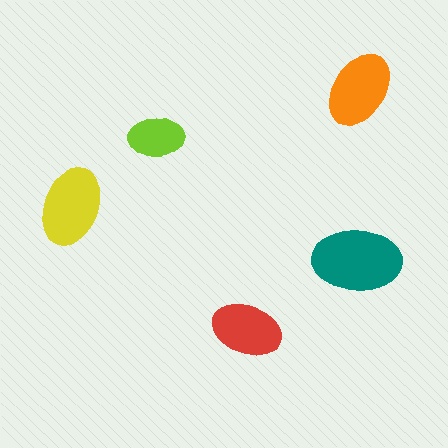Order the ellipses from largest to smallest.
the teal one, the yellow one, the orange one, the red one, the lime one.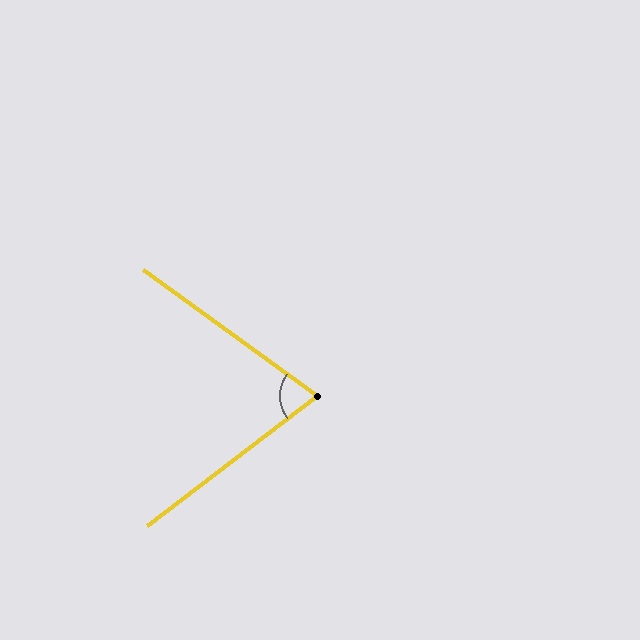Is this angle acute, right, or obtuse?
It is acute.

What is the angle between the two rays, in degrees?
Approximately 73 degrees.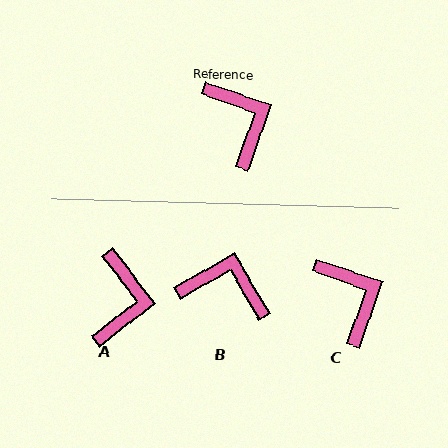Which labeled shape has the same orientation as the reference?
C.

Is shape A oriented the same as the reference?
No, it is off by about 33 degrees.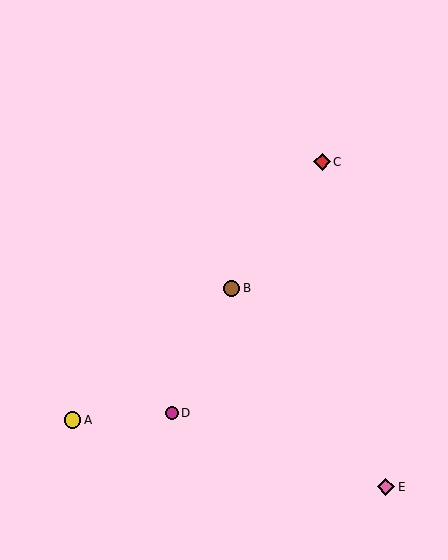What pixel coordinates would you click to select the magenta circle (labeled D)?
Click at (172, 413) to select the magenta circle D.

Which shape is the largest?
The pink diamond (labeled E) is the largest.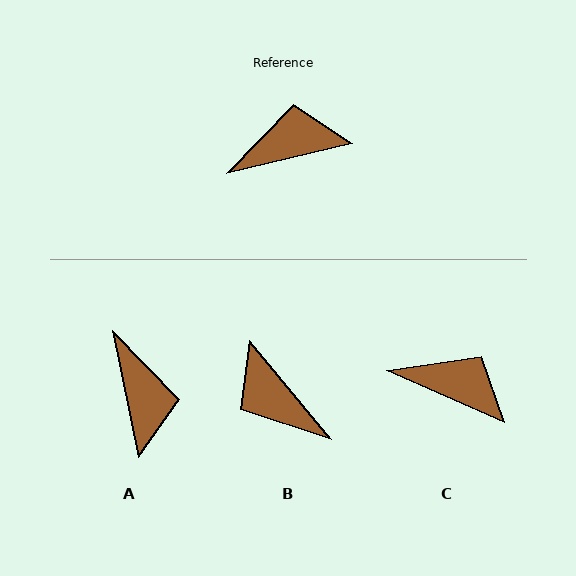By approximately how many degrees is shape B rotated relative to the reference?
Approximately 116 degrees counter-clockwise.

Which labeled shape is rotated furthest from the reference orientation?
B, about 116 degrees away.